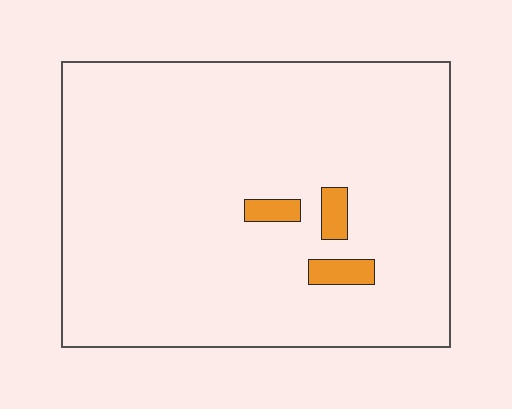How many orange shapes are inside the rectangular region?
3.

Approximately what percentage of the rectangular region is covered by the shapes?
Approximately 5%.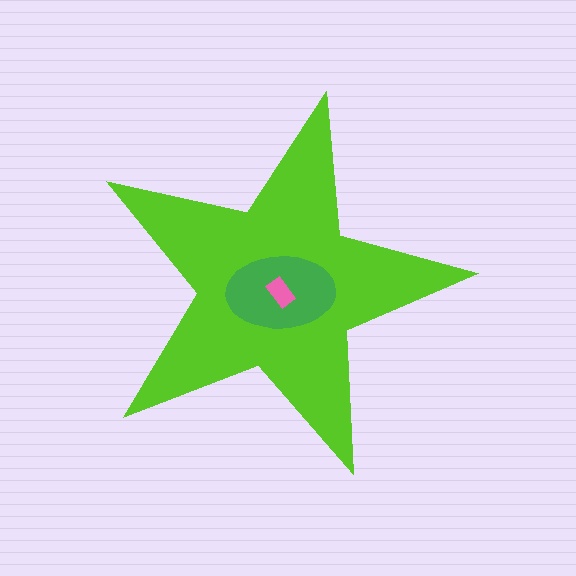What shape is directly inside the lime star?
The green ellipse.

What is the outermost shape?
The lime star.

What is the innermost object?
The pink rectangle.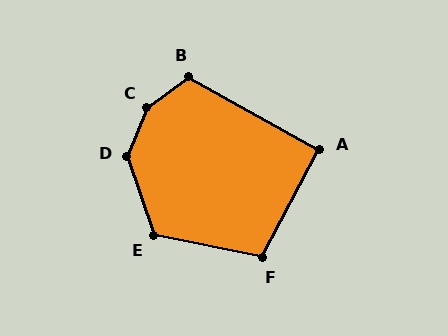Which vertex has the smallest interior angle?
A, at approximately 91 degrees.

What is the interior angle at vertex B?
Approximately 114 degrees (obtuse).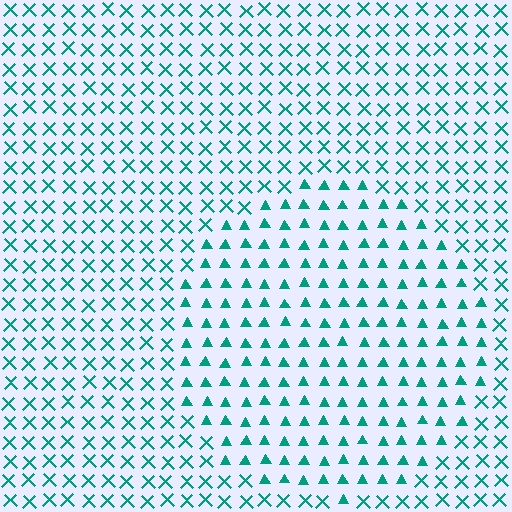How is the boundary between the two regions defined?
The boundary is defined by a change in element shape: triangles inside vs. X marks outside. All elements share the same color and spacing.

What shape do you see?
I see a circle.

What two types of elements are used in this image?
The image uses triangles inside the circle region and X marks outside it.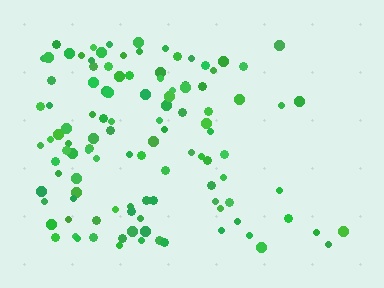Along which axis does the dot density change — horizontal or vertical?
Horizontal.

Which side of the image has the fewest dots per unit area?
The right.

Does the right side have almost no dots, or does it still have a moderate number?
Still a moderate number, just noticeably fewer than the left.